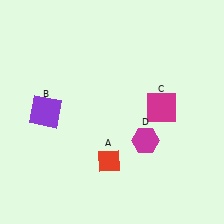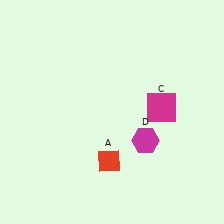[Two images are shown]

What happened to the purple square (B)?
The purple square (B) was removed in Image 2. It was in the top-left area of Image 1.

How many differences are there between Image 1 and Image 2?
There is 1 difference between the two images.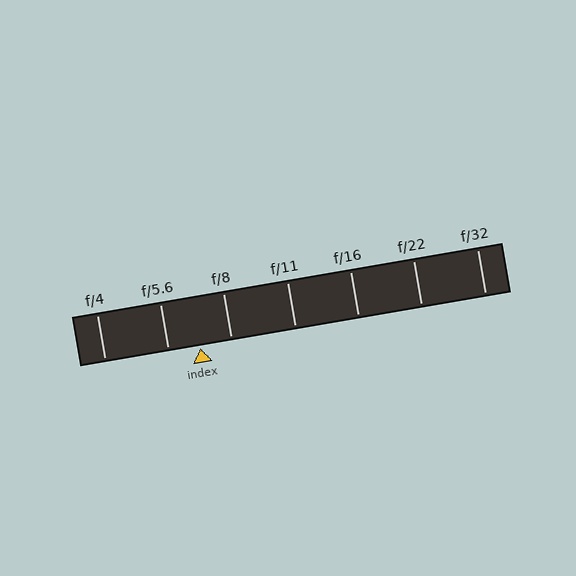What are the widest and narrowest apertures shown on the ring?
The widest aperture shown is f/4 and the narrowest is f/32.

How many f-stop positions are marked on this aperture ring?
There are 7 f-stop positions marked.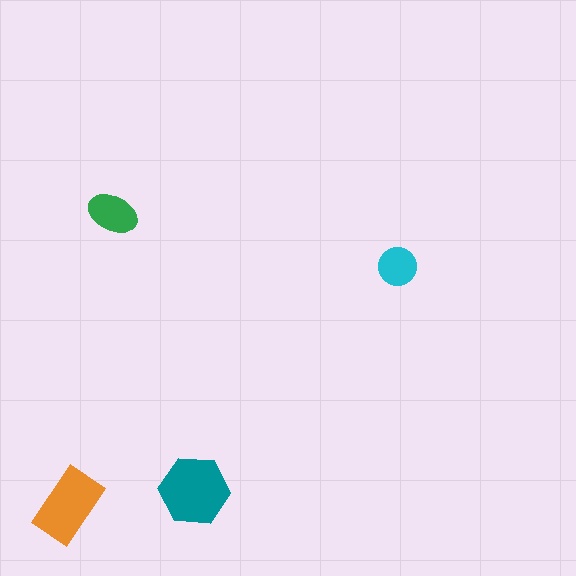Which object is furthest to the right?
The cyan circle is rightmost.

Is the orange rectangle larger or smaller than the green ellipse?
Larger.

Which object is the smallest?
The cyan circle.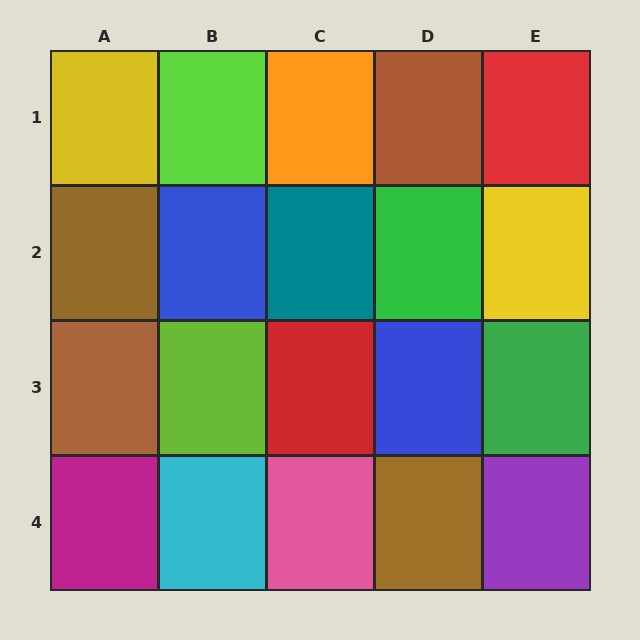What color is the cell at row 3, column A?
Brown.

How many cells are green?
2 cells are green.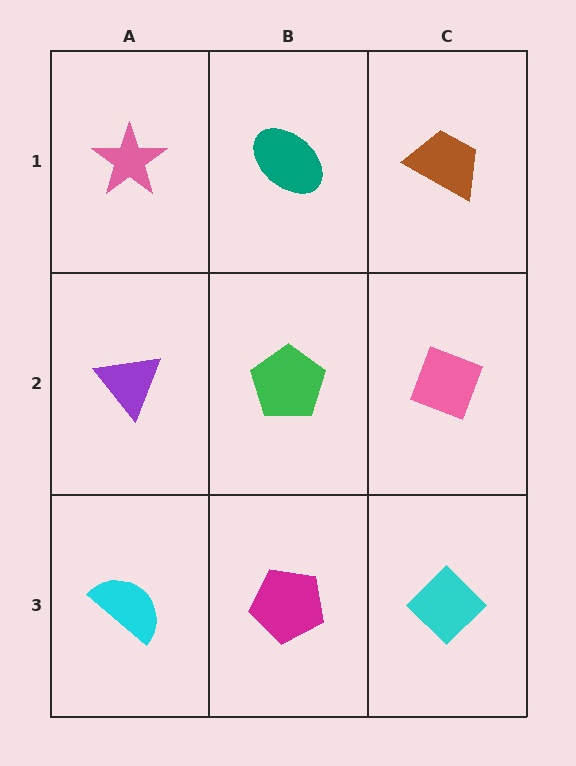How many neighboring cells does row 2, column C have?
3.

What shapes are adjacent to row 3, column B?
A green pentagon (row 2, column B), a cyan semicircle (row 3, column A), a cyan diamond (row 3, column C).